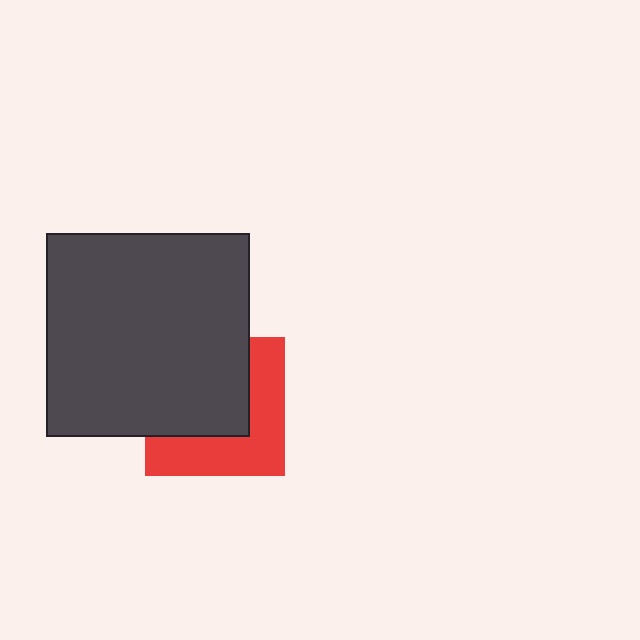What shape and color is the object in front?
The object in front is a dark gray square.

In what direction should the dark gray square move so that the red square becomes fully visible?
The dark gray square should move toward the upper-left. That is the shortest direction to clear the overlap and leave the red square fully visible.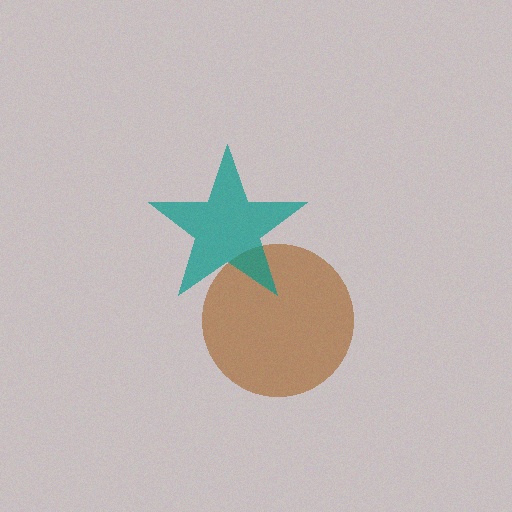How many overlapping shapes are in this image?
There are 2 overlapping shapes in the image.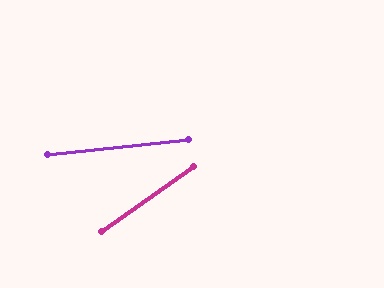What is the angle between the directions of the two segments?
Approximately 29 degrees.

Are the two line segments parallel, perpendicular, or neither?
Neither parallel nor perpendicular — they differ by about 29°.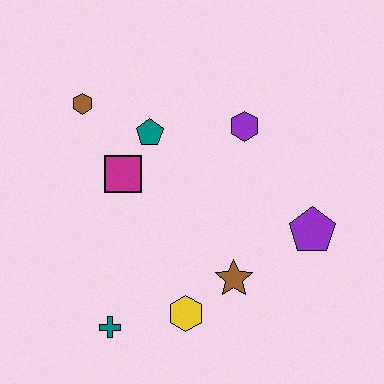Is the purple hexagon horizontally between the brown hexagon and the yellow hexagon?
No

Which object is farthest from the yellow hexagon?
The brown hexagon is farthest from the yellow hexagon.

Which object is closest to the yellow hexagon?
The brown star is closest to the yellow hexagon.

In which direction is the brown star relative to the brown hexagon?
The brown star is below the brown hexagon.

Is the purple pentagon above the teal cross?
Yes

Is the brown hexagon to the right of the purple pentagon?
No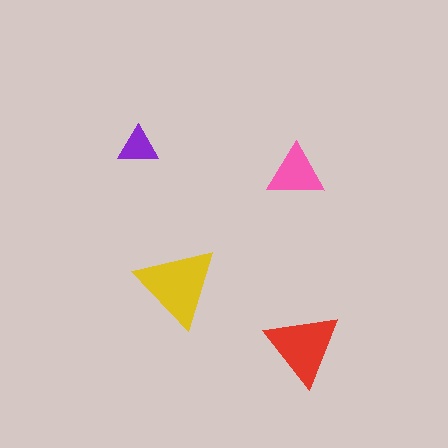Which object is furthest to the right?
The red triangle is rightmost.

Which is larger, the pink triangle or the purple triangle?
The pink one.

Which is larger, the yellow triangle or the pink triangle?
The yellow one.